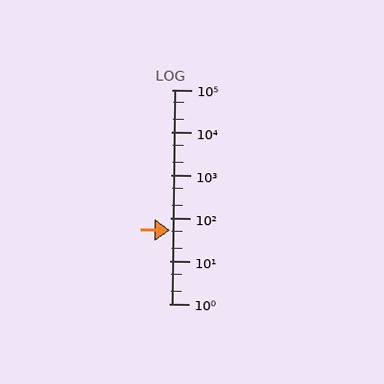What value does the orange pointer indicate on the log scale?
The pointer indicates approximately 53.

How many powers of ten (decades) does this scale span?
The scale spans 5 decades, from 1 to 100000.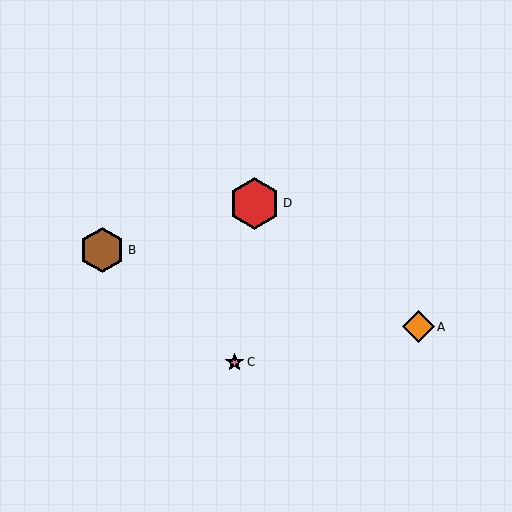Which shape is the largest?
The red hexagon (labeled D) is the largest.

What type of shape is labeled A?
Shape A is an orange diamond.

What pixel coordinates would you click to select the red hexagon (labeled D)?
Click at (254, 203) to select the red hexagon D.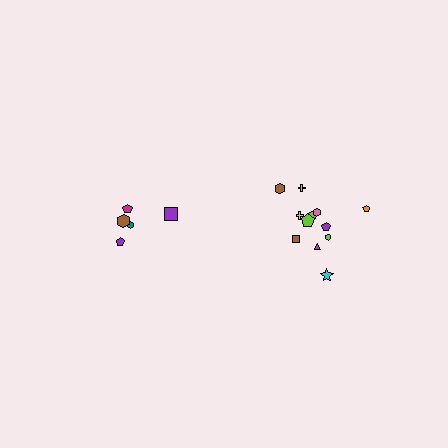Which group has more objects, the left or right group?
The right group.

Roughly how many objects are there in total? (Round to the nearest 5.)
Roughly 15 objects in total.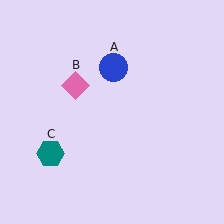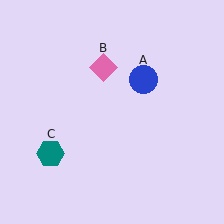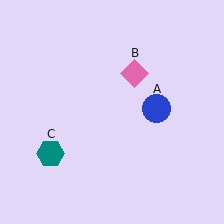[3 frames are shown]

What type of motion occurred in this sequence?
The blue circle (object A), pink diamond (object B) rotated clockwise around the center of the scene.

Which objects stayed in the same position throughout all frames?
Teal hexagon (object C) remained stationary.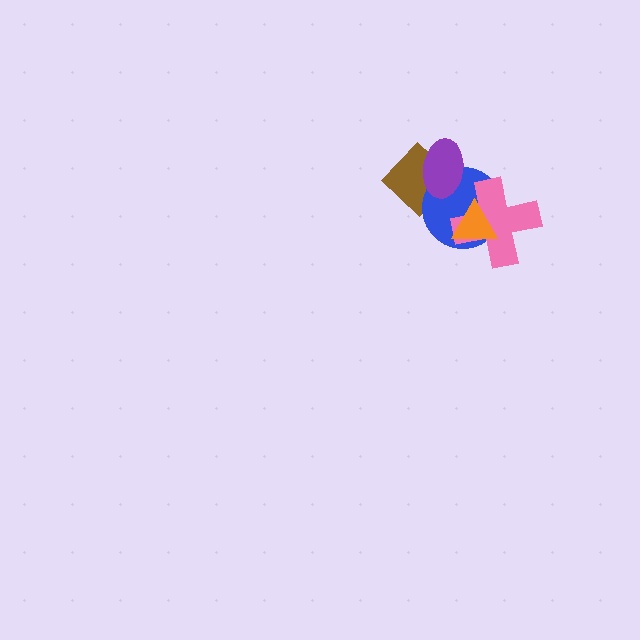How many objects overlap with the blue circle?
4 objects overlap with the blue circle.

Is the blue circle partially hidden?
Yes, it is partially covered by another shape.